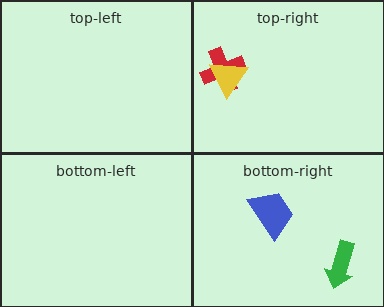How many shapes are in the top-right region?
2.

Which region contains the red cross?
The top-right region.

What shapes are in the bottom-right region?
The green arrow, the blue trapezoid.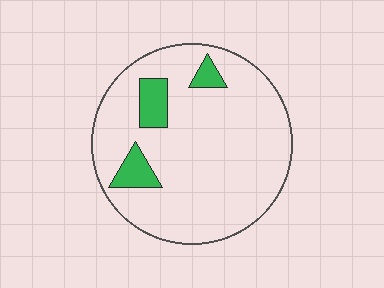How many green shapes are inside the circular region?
3.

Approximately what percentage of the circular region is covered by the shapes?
Approximately 10%.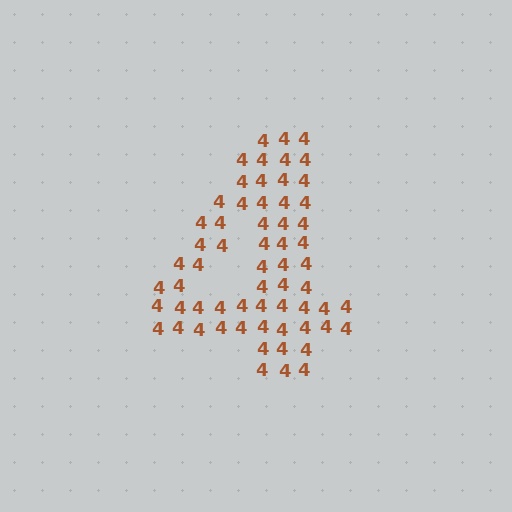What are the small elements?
The small elements are digit 4's.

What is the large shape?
The large shape is the digit 4.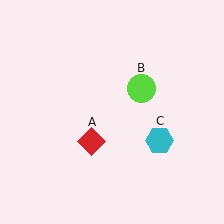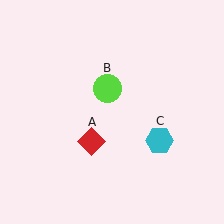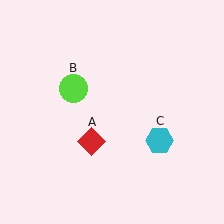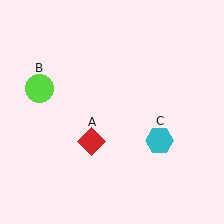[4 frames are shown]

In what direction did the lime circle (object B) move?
The lime circle (object B) moved left.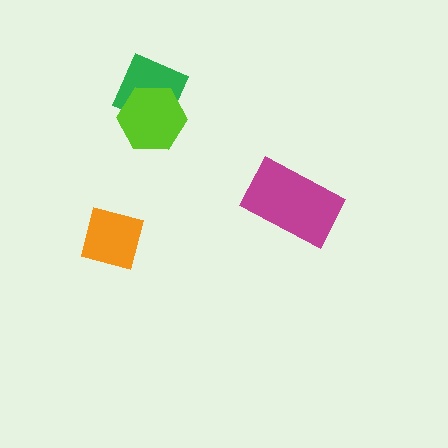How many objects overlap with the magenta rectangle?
0 objects overlap with the magenta rectangle.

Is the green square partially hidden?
Yes, it is partially covered by another shape.